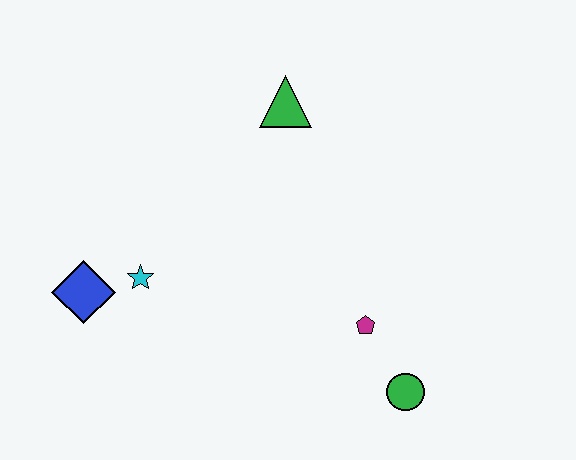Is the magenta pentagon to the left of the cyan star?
No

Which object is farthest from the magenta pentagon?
The blue diamond is farthest from the magenta pentagon.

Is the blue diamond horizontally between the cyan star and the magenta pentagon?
No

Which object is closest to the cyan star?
The blue diamond is closest to the cyan star.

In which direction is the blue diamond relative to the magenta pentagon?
The blue diamond is to the left of the magenta pentagon.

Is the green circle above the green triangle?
No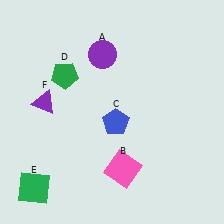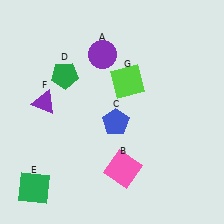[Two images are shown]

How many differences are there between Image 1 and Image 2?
There is 1 difference between the two images.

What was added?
A lime square (G) was added in Image 2.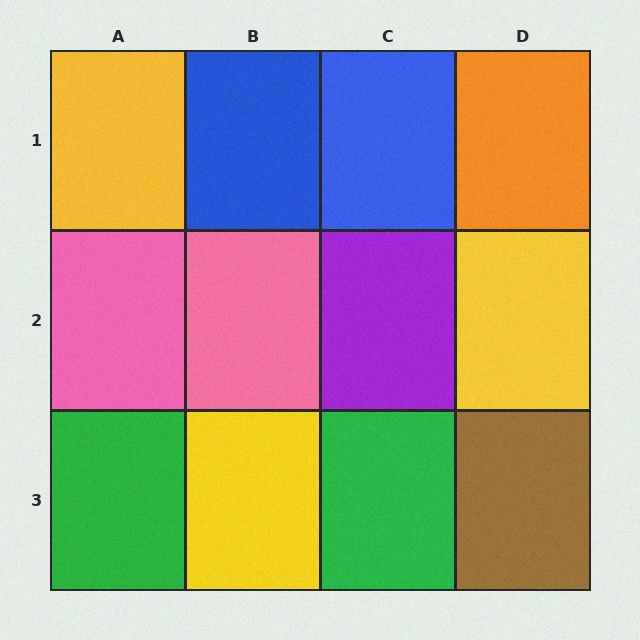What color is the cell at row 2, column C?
Purple.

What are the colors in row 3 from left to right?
Green, yellow, green, brown.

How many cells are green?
2 cells are green.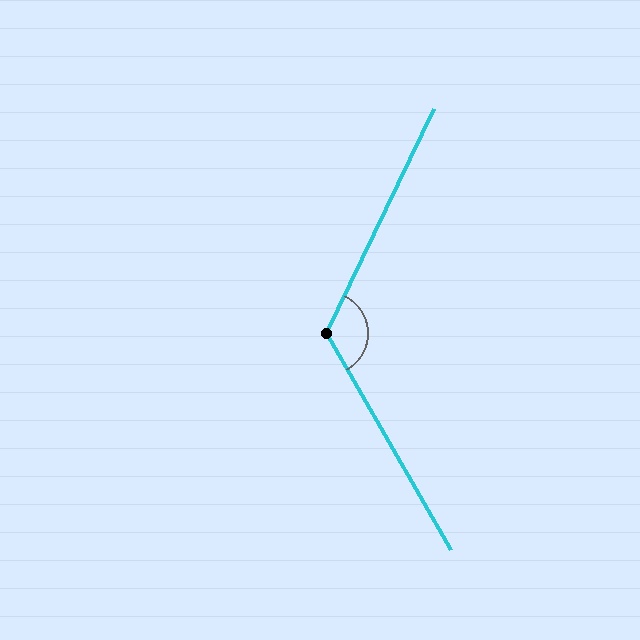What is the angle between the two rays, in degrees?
Approximately 124 degrees.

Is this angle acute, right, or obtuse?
It is obtuse.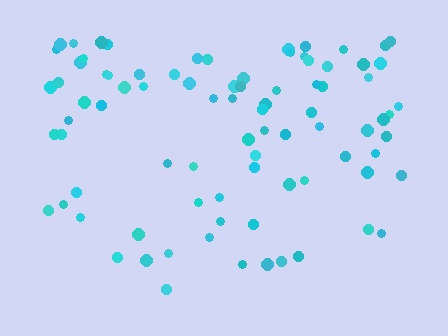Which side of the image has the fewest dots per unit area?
The bottom.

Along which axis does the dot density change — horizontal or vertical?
Vertical.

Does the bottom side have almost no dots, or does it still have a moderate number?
Still a moderate number, just noticeably fewer than the top.